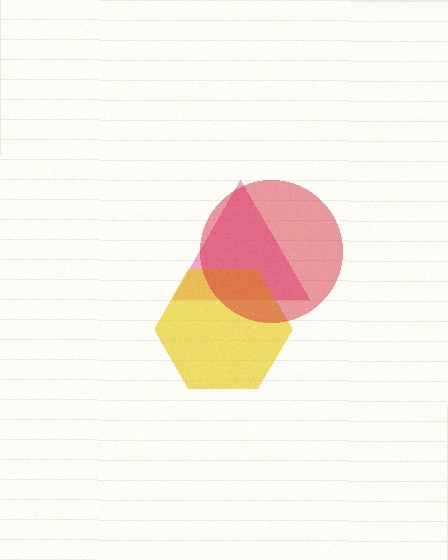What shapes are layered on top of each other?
The layered shapes are: a pink triangle, a yellow hexagon, a red circle.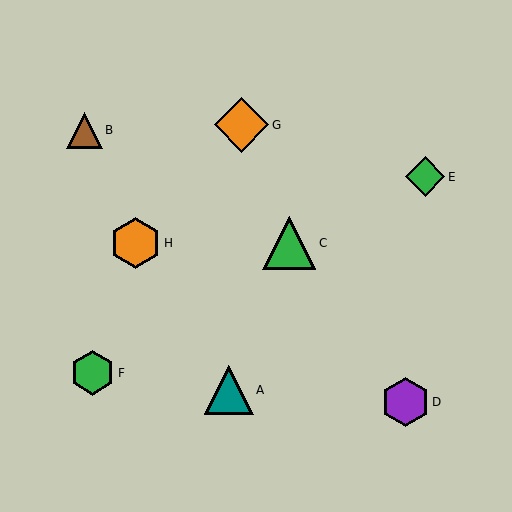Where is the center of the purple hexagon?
The center of the purple hexagon is at (405, 402).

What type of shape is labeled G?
Shape G is an orange diamond.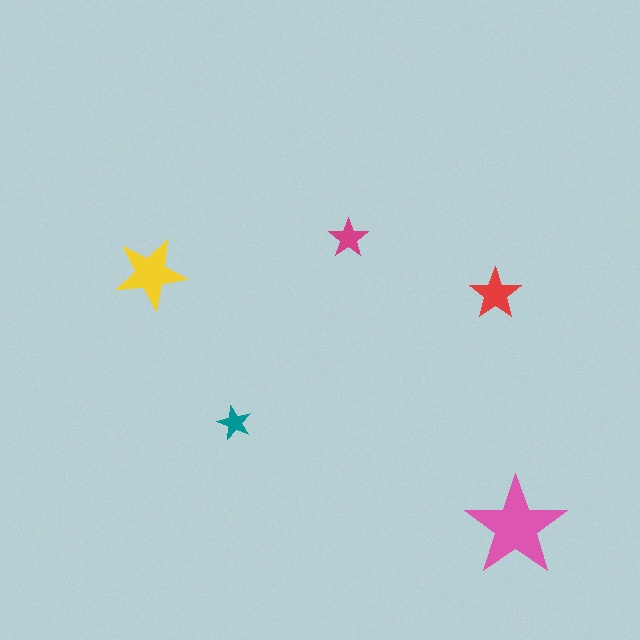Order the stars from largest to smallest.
the pink one, the yellow one, the red one, the magenta one, the teal one.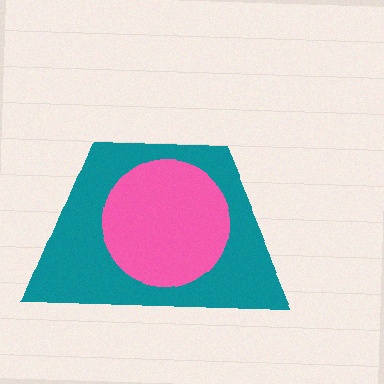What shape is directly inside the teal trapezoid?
The pink circle.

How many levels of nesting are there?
2.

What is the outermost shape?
The teal trapezoid.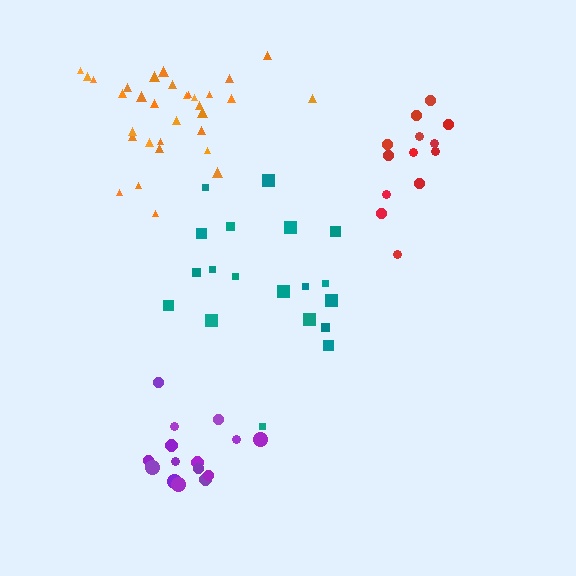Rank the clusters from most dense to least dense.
purple, orange, red, teal.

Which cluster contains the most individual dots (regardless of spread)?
Orange (32).